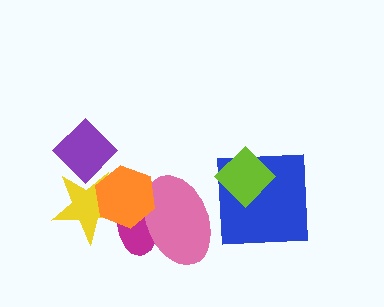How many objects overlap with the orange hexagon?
3 objects overlap with the orange hexagon.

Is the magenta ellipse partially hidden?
Yes, it is partially covered by another shape.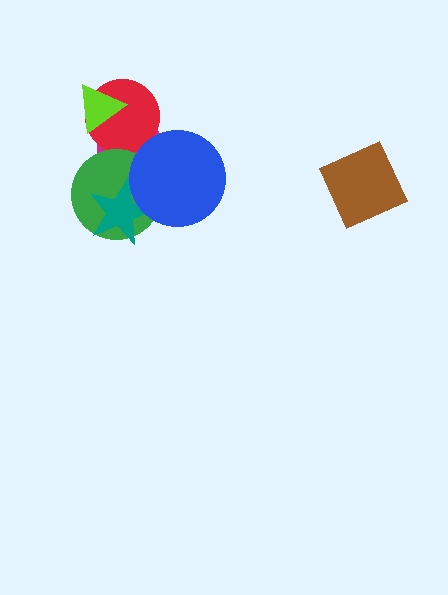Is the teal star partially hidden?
Yes, it is partially covered by another shape.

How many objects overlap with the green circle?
3 objects overlap with the green circle.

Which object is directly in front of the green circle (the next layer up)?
The teal star is directly in front of the green circle.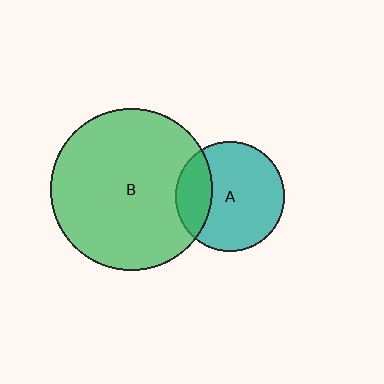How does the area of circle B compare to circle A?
Approximately 2.2 times.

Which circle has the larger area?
Circle B (green).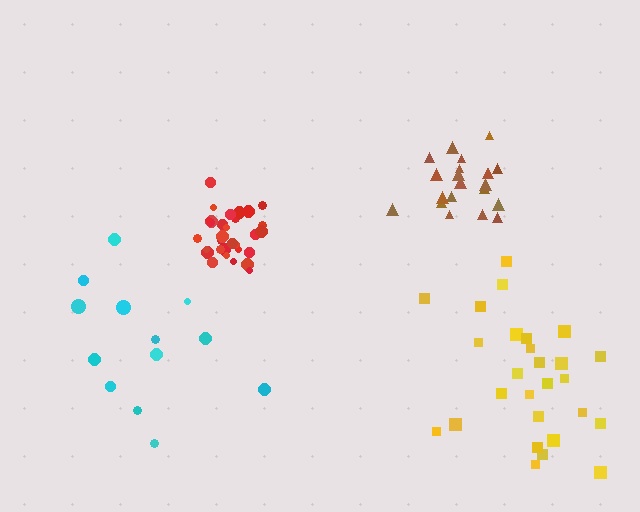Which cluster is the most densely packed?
Red.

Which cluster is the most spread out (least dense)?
Cyan.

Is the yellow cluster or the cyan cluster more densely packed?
Yellow.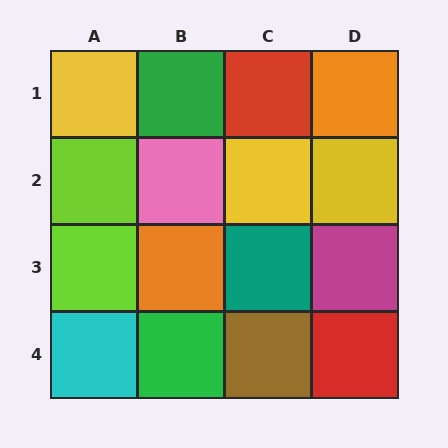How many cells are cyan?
1 cell is cyan.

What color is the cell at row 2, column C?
Yellow.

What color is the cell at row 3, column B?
Orange.